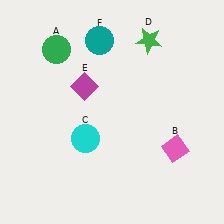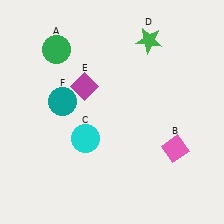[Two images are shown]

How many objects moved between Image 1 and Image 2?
1 object moved between the two images.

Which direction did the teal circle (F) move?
The teal circle (F) moved down.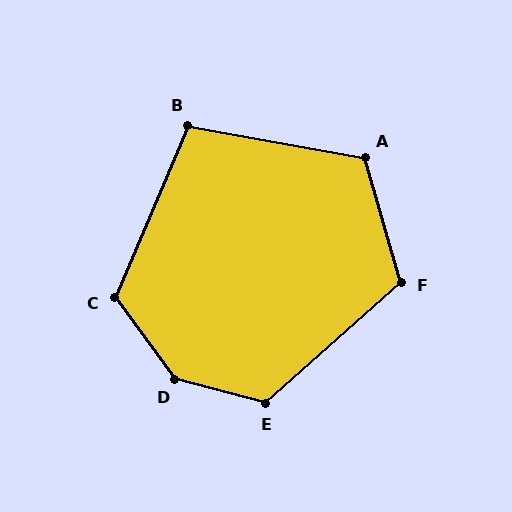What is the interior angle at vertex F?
Approximately 116 degrees (obtuse).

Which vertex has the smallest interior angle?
B, at approximately 103 degrees.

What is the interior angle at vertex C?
Approximately 121 degrees (obtuse).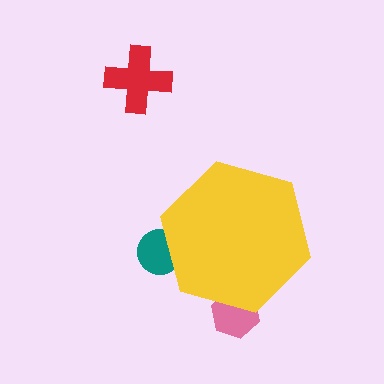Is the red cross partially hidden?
No, the red cross is fully visible.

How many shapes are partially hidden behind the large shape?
2 shapes are partially hidden.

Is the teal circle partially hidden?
Yes, the teal circle is partially hidden behind the yellow hexagon.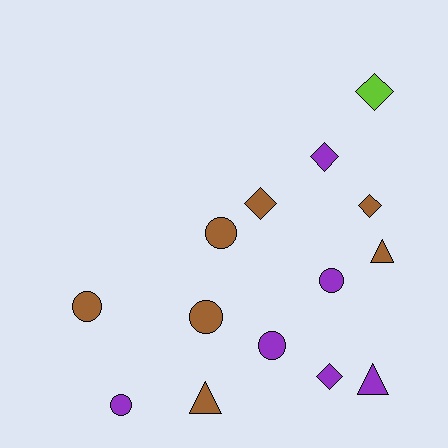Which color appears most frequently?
Brown, with 7 objects.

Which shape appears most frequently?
Circle, with 6 objects.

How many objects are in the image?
There are 14 objects.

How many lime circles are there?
There are no lime circles.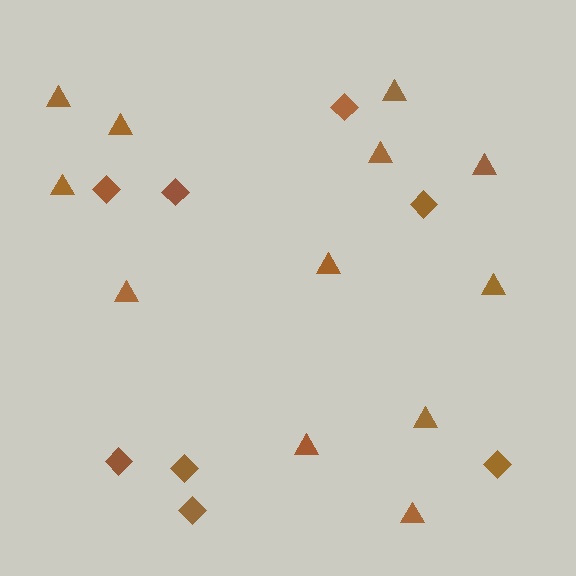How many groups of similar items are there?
There are 2 groups: one group of diamonds (8) and one group of triangles (12).